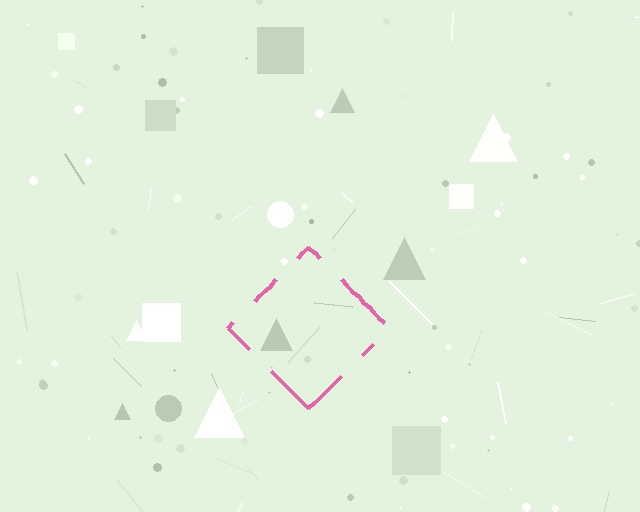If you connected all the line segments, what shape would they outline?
They would outline a diamond.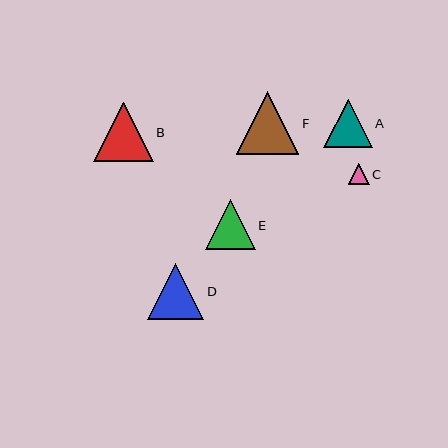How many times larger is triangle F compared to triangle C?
Triangle F is approximately 3.0 times the size of triangle C.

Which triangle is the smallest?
Triangle C is the smallest with a size of approximately 21 pixels.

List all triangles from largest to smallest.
From largest to smallest: F, B, D, E, A, C.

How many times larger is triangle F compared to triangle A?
Triangle F is approximately 1.3 times the size of triangle A.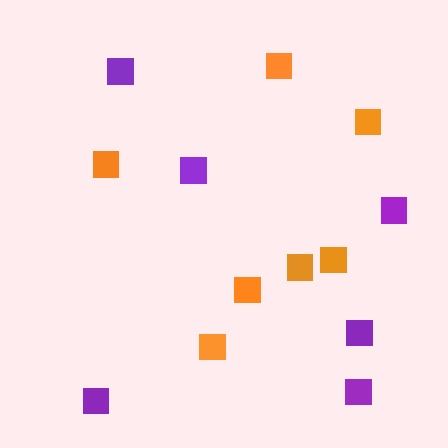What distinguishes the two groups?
There are 2 groups: one group of orange squares (7) and one group of purple squares (6).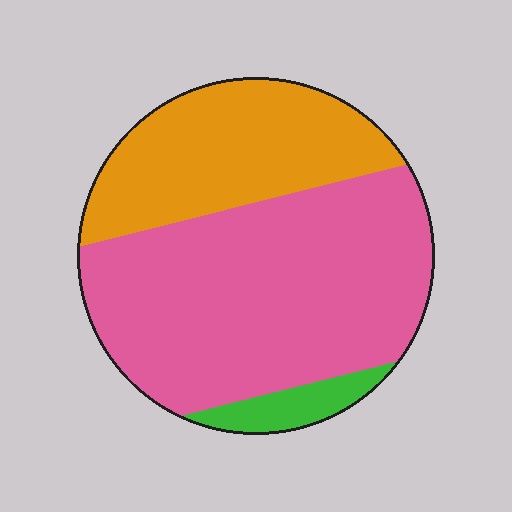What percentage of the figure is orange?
Orange covers around 30% of the figure.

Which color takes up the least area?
Green, at roughly 5%.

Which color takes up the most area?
Pink, at roughly 60%.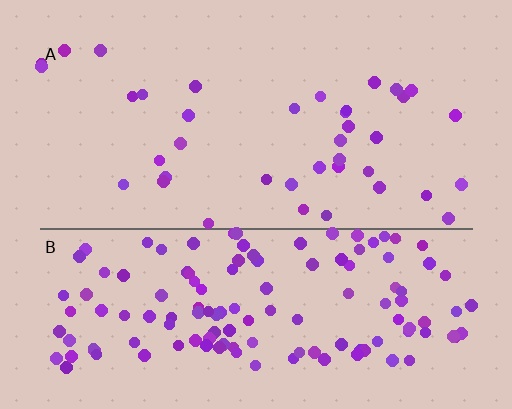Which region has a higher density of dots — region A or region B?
B (the bottom).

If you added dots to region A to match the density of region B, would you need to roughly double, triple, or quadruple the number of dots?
Approximately quadruple.